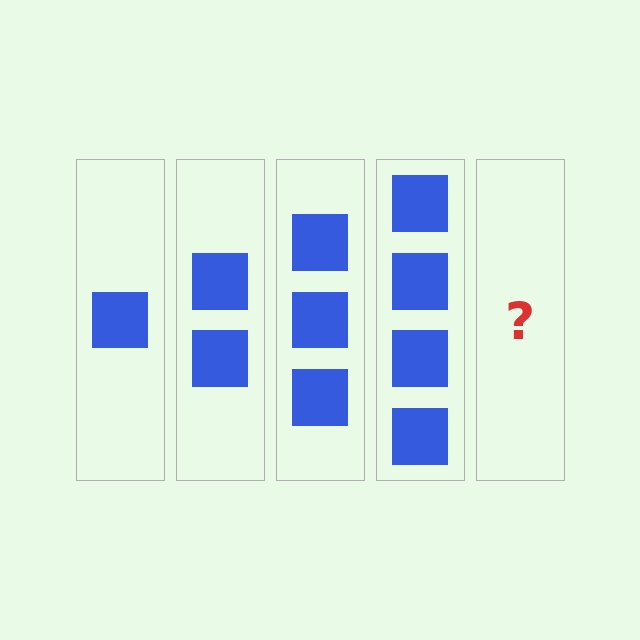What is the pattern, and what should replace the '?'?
The pattern is that each step adds one more square. The '?' should be 5 squares.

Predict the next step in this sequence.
The next step is 5 squares.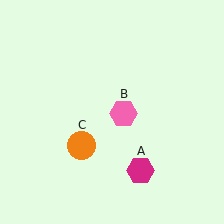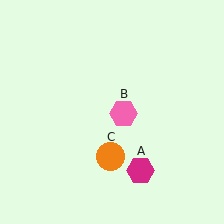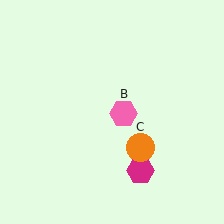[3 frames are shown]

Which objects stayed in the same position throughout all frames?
Magenta hexagon (object A) and pink hexagon (object B) remained stationary.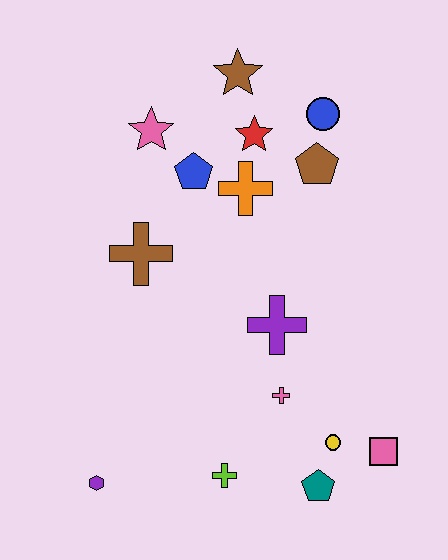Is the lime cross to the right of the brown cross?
Yes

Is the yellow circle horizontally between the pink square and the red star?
Yes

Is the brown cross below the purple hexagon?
No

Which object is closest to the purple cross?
The pink cross is closest to the purple cross.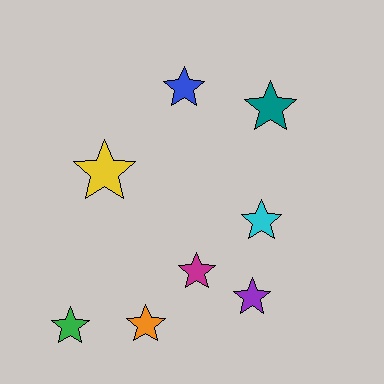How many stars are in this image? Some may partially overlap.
There are 8 stars.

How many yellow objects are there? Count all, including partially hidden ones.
There is 1 yellow object.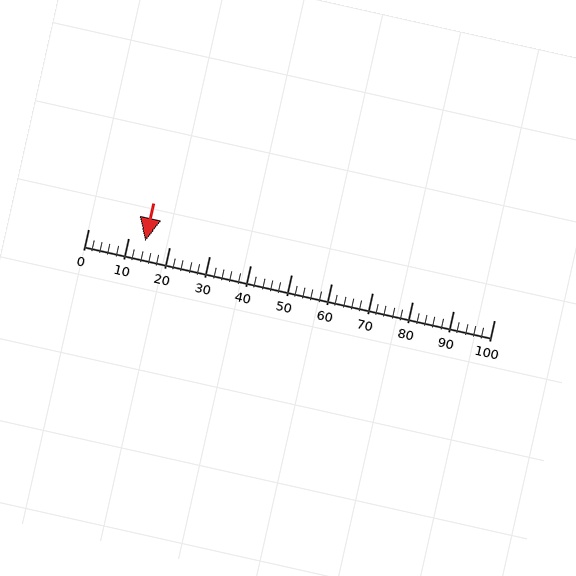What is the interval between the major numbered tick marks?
The major tick marks are spaced 10 units apart.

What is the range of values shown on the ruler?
The ruler shows values from 0 to 100.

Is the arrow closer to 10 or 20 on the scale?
The arrow is closer to 10.